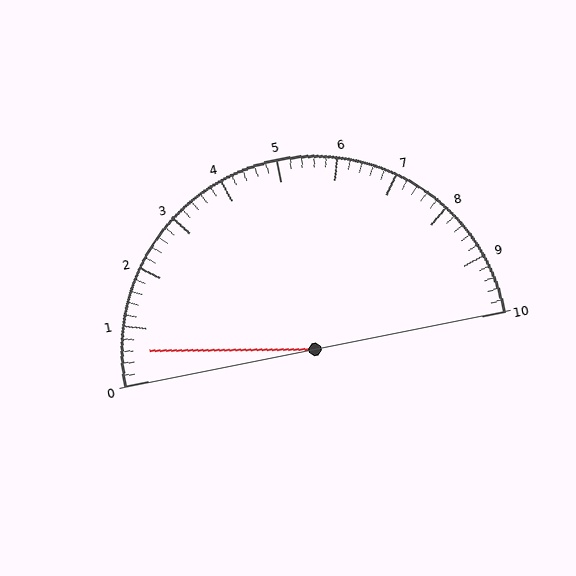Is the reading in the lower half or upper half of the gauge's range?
The reading is in the lower half of the range (0 to 10).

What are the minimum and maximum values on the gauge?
The gauge ranges from 0 to 10.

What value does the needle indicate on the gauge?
The needle indicates approximately 0.6.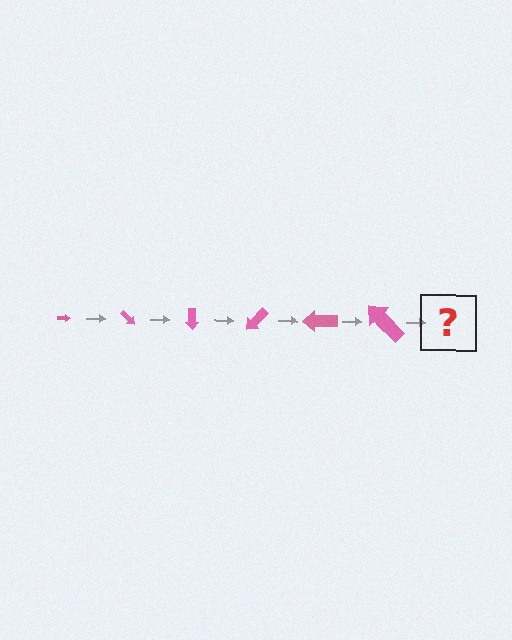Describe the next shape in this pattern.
It should be an arrow, larger than the previous one and rotated 270 degrees from the start.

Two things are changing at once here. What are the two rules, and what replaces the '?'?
The two rules are that the arrow grows larger each step and it rotates 45 degrees each step. The '?' should be an arrow, larger than the previous one and rotated 270 degrees from the start.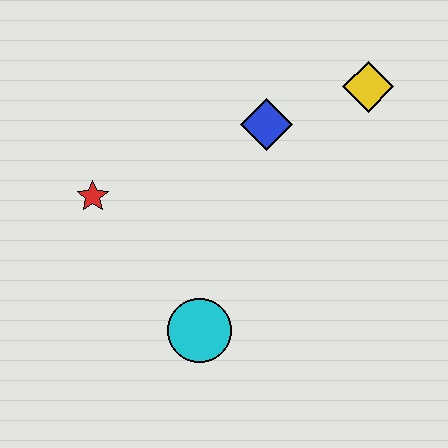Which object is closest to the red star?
The cyan circle is closest to the red star.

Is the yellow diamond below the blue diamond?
No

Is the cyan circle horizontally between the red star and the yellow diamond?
Yes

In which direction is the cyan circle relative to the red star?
The cyan circle is below the red star.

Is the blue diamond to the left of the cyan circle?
No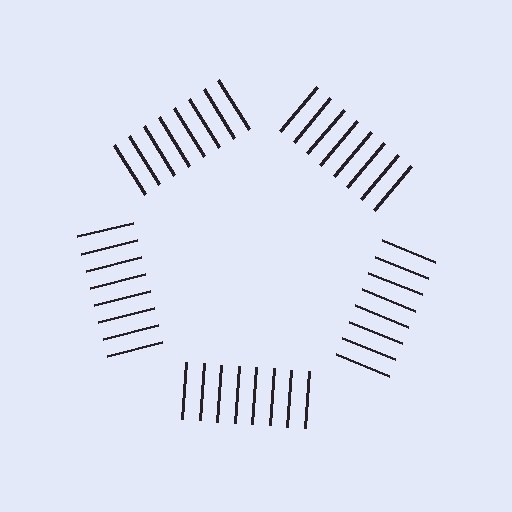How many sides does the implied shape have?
5 sides — the line-ends trace a pentagon.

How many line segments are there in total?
40 — 8 along each of the 5 edges.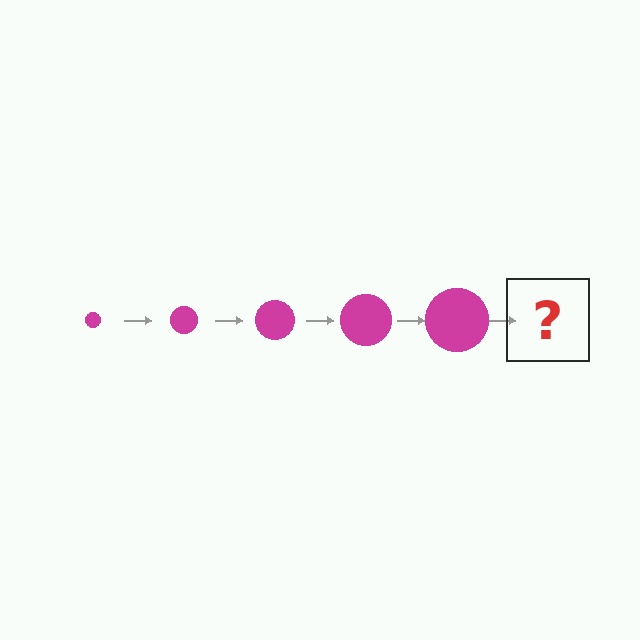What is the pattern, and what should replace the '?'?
The pattern is that the circle gets progressively larger each step. The '?' should be a magenta circle, larger than the previous one.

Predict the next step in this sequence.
The next step is a magenta circle, larger than the previous one.